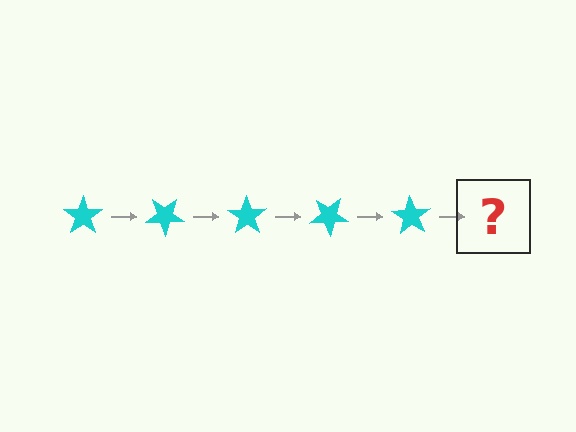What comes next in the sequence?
The next element should be a cyan star rotated 175 degrees.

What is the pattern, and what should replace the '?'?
The pattern is that the star rotates 35 degrees each step. The '?' should be a cyan star rotated 175 degrees.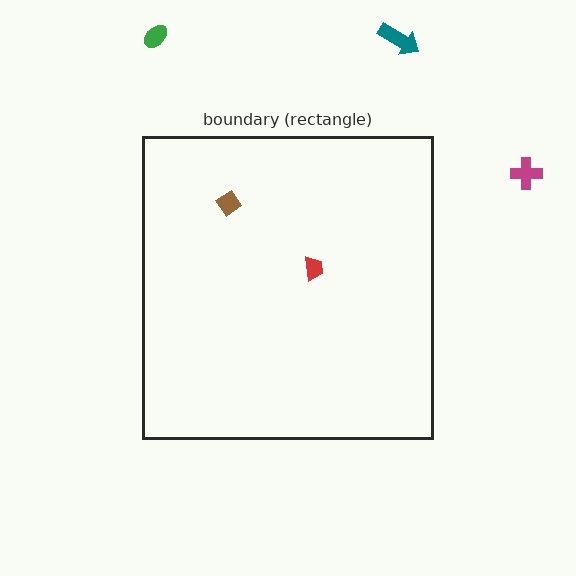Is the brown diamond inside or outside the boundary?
Inside.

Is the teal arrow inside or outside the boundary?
Outside.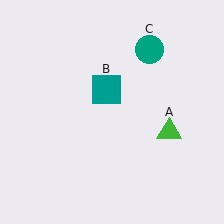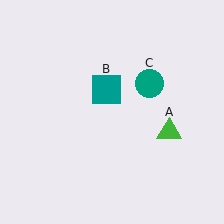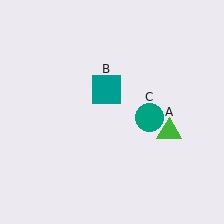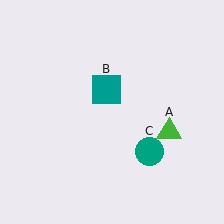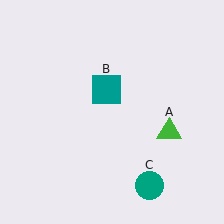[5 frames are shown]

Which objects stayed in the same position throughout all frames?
Green triangle (object A) and teal square (object B) remained stationary.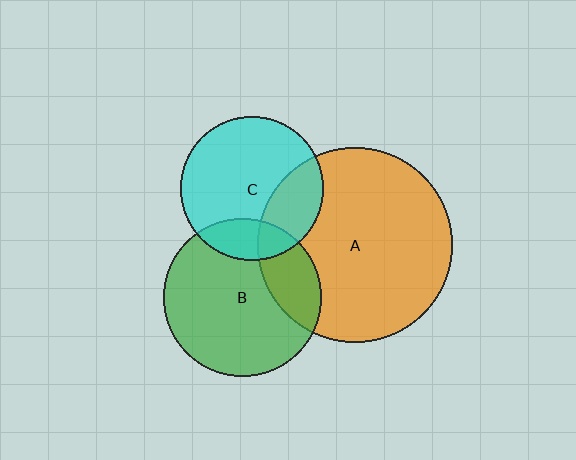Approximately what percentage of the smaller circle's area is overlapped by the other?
Approximately 25%.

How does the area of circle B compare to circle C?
Approximately 1.2 times.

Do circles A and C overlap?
Yes.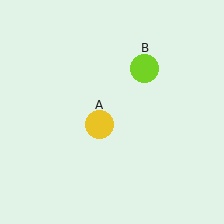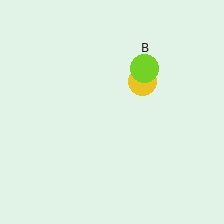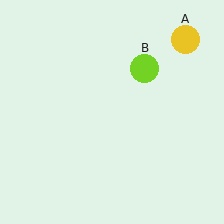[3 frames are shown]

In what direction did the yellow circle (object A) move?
The yellow circle (object A) moved up and to the right.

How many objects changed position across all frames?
1 object changed position: yellow circle (object A).